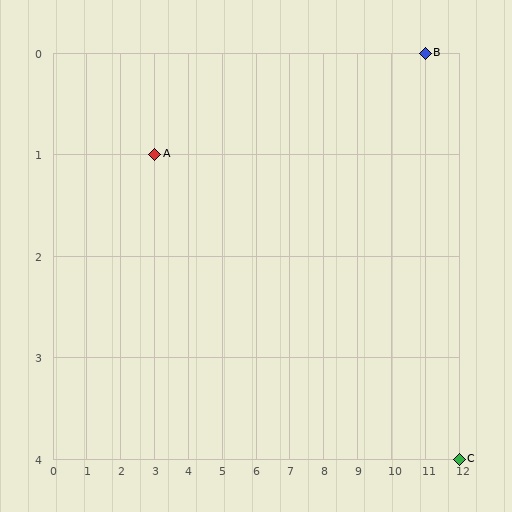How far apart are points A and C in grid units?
Points A and C are 9 columns and 3 rows apart (about 9.5 grid units diagonally).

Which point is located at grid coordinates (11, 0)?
Point B is at (11, 0).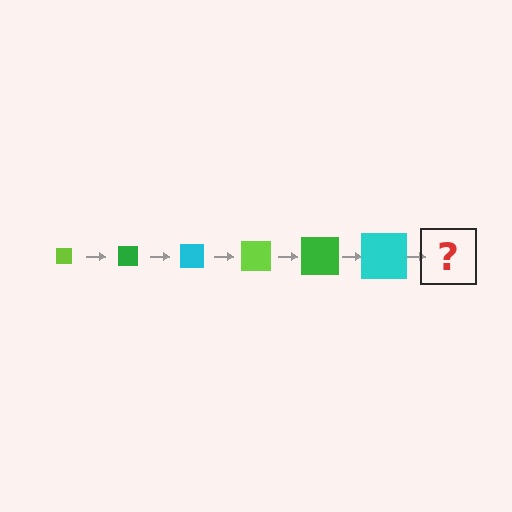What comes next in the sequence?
The next element should be a lime square, larger than the previous one.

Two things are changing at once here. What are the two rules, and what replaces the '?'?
The two rules are that the square grows larger each step and the color cycles through lime, green, and cyan. The '?' should be a lime square, larger than the previous one.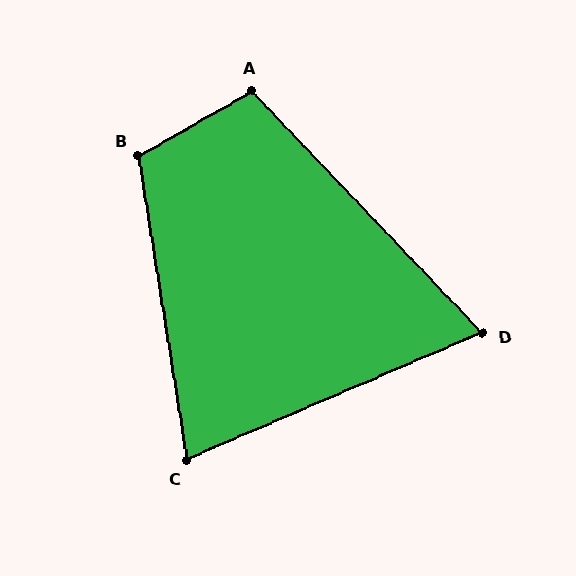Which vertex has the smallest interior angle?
D, at approximately 70 degrees.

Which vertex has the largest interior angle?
B, at approximately 110 degrees.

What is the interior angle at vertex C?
Approximately 76 degrees (acute).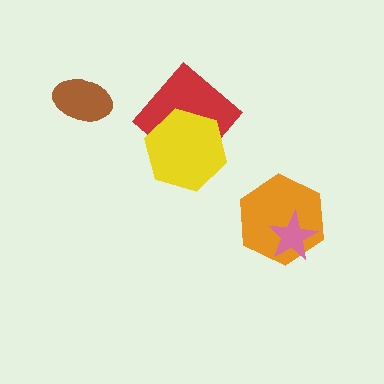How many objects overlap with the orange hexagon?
1 object overlaps with the orange hexagon.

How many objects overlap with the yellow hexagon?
1 object overlaps with the yellow hexagon.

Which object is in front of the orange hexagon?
The pink star is in front of the orange hexagon.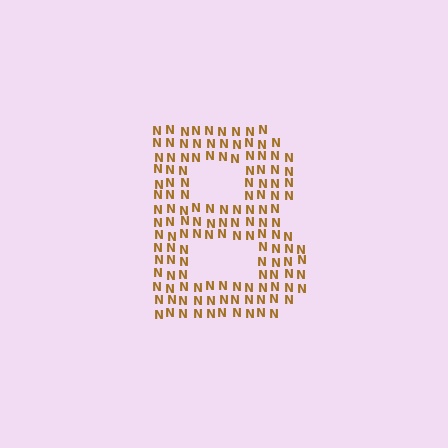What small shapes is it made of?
It is made of small letter N's.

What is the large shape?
The large shape is the letter B.